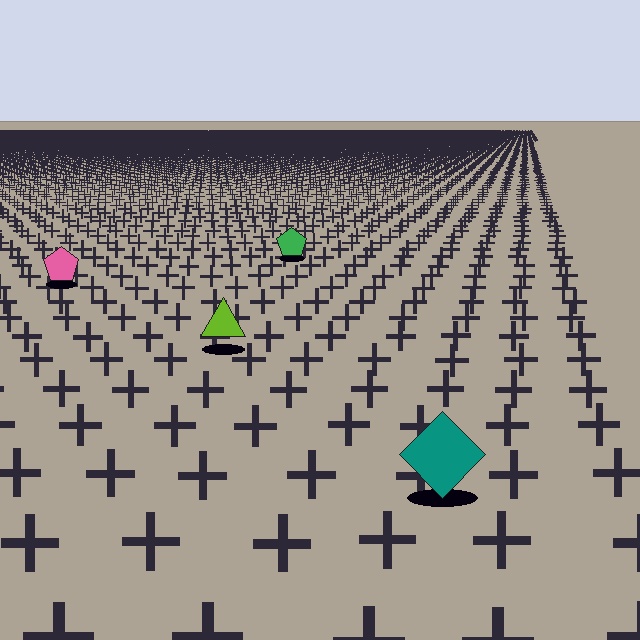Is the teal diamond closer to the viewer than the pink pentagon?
Yes. The teal diamond is closer — you can tell from the texture gradient: the ground texture is coarser near it.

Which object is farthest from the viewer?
The green pentagon is farthest from the viewer. It appears smaller and the ground texture around it is denser.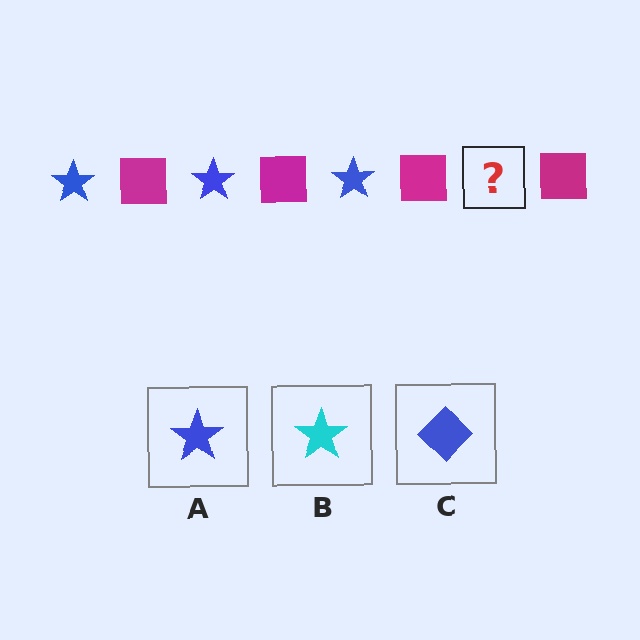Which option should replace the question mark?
Option A.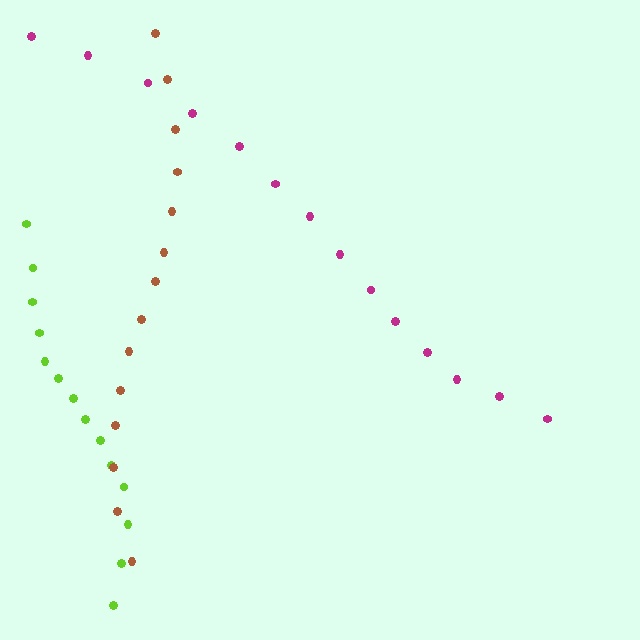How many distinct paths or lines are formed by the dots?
There are 3 distinct paths.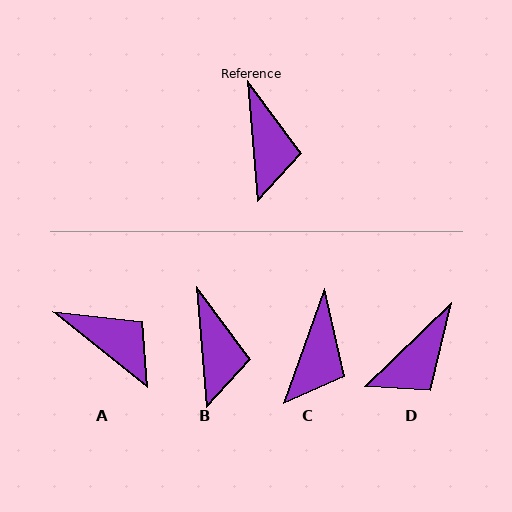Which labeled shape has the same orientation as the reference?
B.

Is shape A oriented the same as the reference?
No, it is off by about 46 degrees.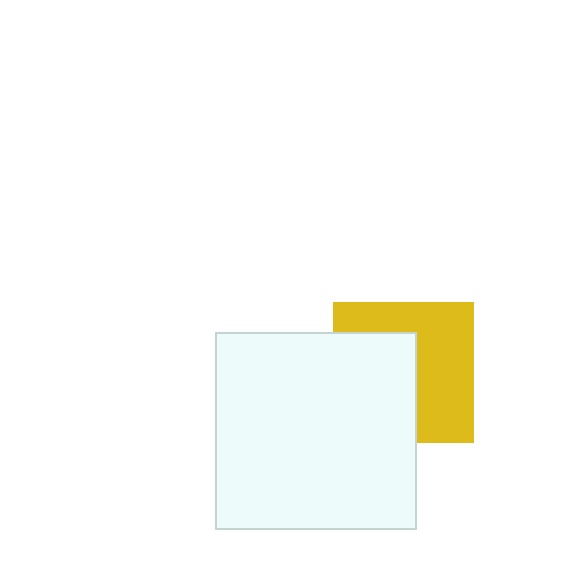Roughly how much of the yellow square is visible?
About half of it is visible (roughly 53%).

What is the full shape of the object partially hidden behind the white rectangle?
The partially hidden object is a yellow square.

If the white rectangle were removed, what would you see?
You would see the complete yellow square.